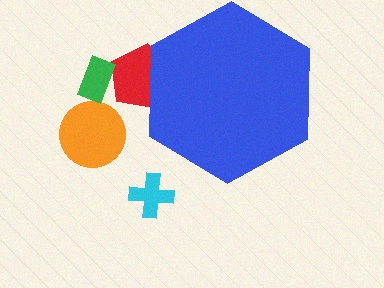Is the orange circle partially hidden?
No, the orange circle is fully visible.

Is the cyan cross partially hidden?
No, the cyan cross is fully visible.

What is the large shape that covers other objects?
A blue hexagon.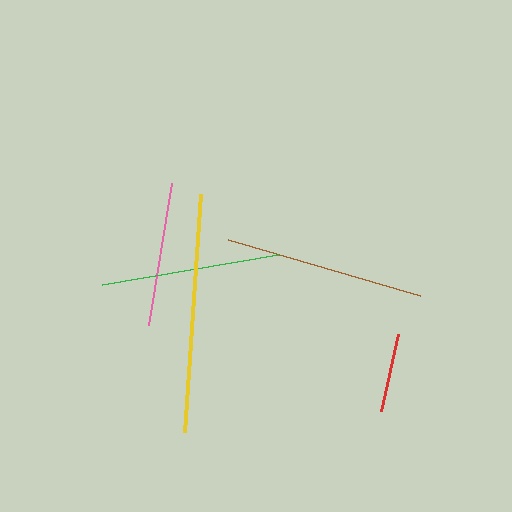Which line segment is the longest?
The yellow line is the longest at approximately 238 pixels.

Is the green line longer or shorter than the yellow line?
The yellow line is longer than the green line.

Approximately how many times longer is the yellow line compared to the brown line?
The yellow line is approximately 1.2 times the length of the brown line.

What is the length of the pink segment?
The pink segment is approximately 143 pixels long.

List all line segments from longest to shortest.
From longest to shortest: yellow, brown, green, pink, red.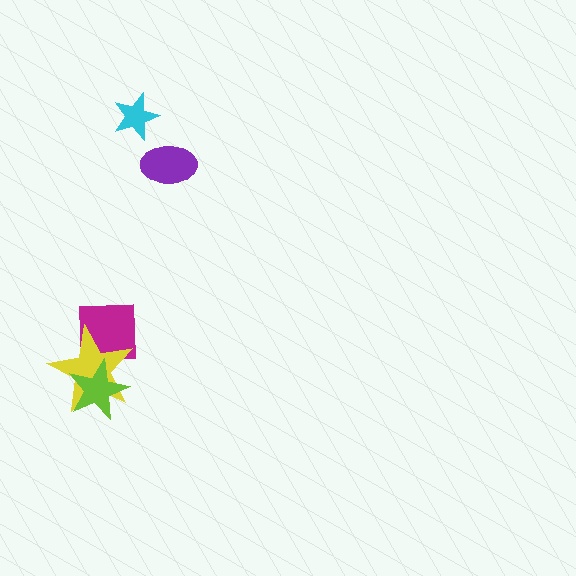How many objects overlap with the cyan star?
0 objects overlap with the cyan star.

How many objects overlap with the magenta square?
2 objects overlap with the magenta square.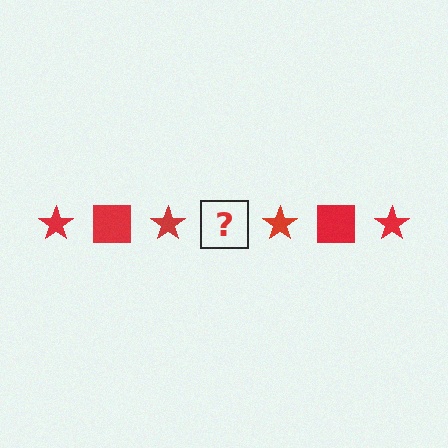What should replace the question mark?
The question mark should be replaced with a red square.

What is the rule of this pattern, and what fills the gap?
The rule is that the pattern cycles through star, square shapes in red. The gap should be filled with a red square.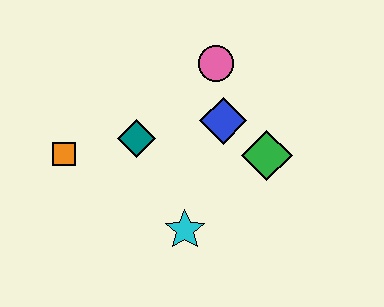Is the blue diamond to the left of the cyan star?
No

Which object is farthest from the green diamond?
The orange square is farthest from the green diamond.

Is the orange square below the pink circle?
Yes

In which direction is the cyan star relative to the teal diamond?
The cyan star is below the teal diamond.